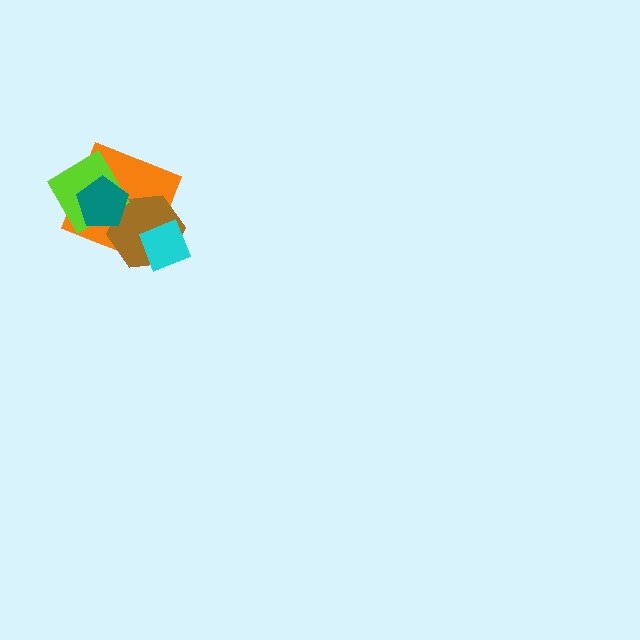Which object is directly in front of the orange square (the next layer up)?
The brown hexagon is directly in front of the orange square.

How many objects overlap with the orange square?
4 objects overlap with the orange square.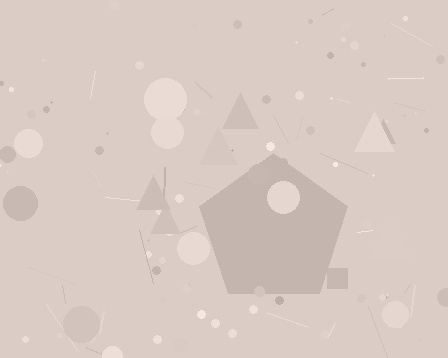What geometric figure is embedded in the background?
A pentagon is embedded in the background.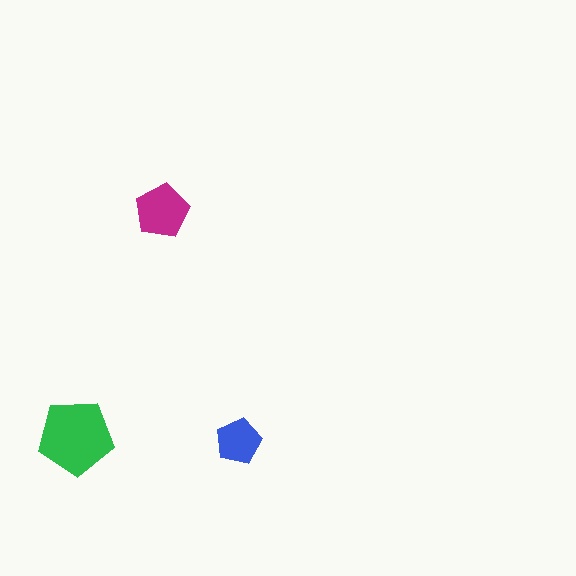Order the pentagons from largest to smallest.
the green one, the magenta one, the blue one.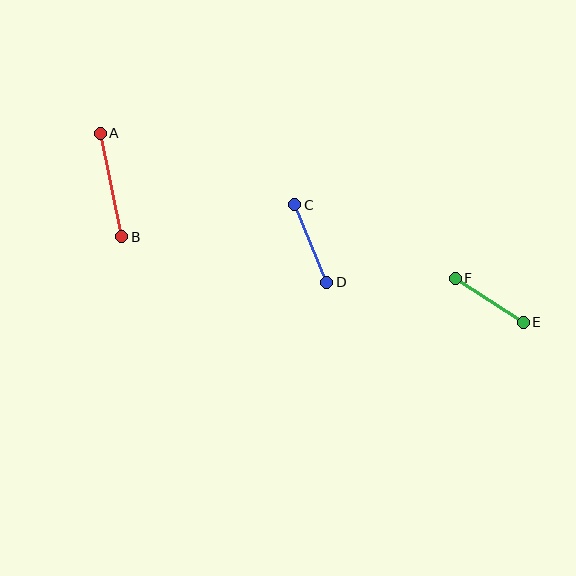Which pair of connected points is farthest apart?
Points A and B are farthest apart.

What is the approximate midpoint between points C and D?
The midpoint is at approximately (311, 244) pixels.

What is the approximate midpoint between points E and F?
The midpoint is at approximately (489, 300) pixels.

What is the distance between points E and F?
The distance is approximately 81 pixels.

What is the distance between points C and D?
The distance is approximately 84 pixels.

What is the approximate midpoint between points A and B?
The midpoint is at approximately (111, 185) pixels.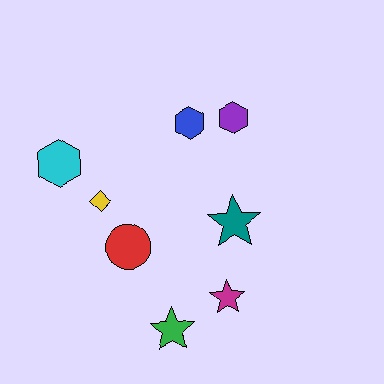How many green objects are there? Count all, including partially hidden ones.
There is 1 green object.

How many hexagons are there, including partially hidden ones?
There are 3 hexagons.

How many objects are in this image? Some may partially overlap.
There are 8 objects.